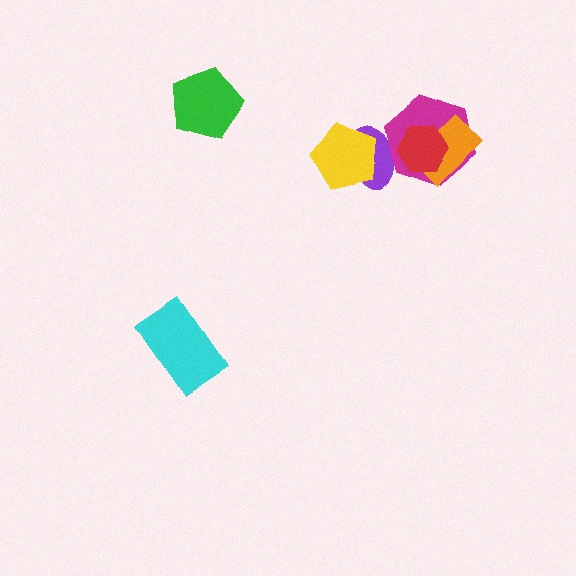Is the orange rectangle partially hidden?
Yes, it is partially covered by another shape.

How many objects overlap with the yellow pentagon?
1 object overlaps with the yellow pentagon.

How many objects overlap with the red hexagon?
3 objects overlap with the red hexagon.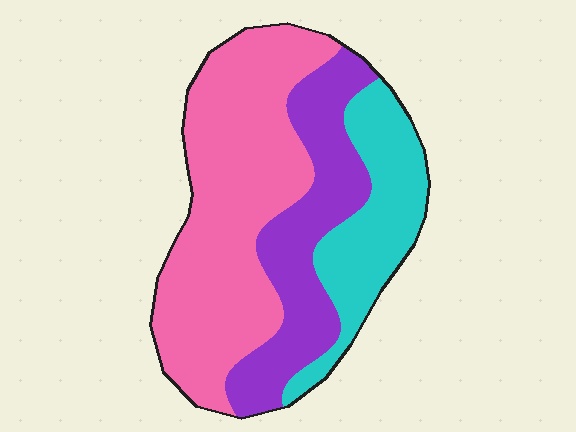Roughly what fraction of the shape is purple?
Purple takes up between a quarter and a half of the shape.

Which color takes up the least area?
Cyan, at roughly 20%.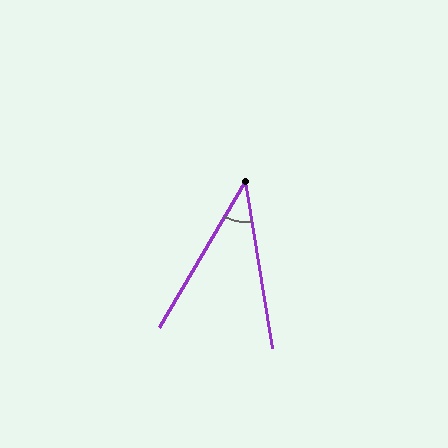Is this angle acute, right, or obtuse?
It is acute.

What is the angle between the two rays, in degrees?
Approximately 40 degrees.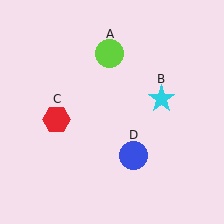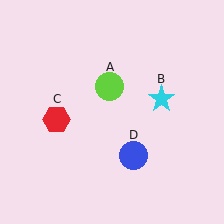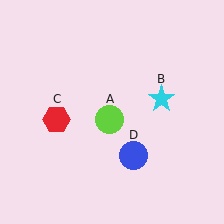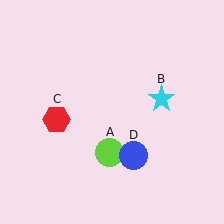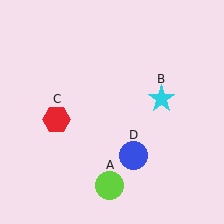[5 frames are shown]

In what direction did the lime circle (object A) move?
The lime circle (object A) moved down.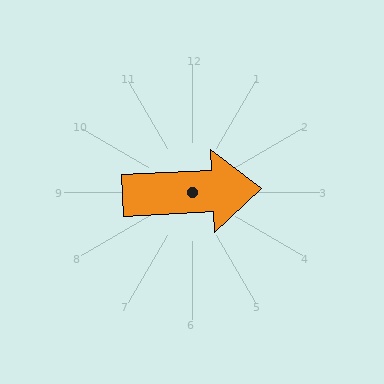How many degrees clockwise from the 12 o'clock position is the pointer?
Approximately 87 degrees.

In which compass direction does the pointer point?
East.